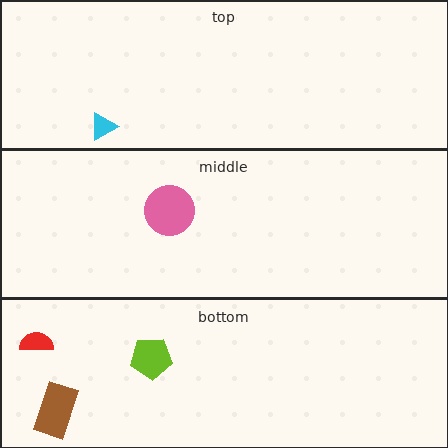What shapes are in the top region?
The cyan triangle.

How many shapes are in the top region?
1.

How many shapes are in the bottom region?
3.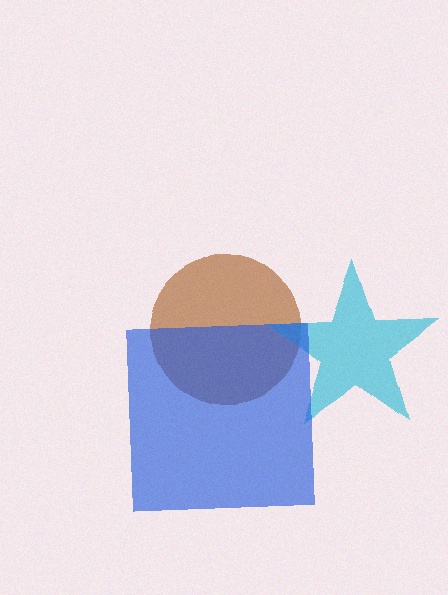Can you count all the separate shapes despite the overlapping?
Yes, there are 3 separate shapes.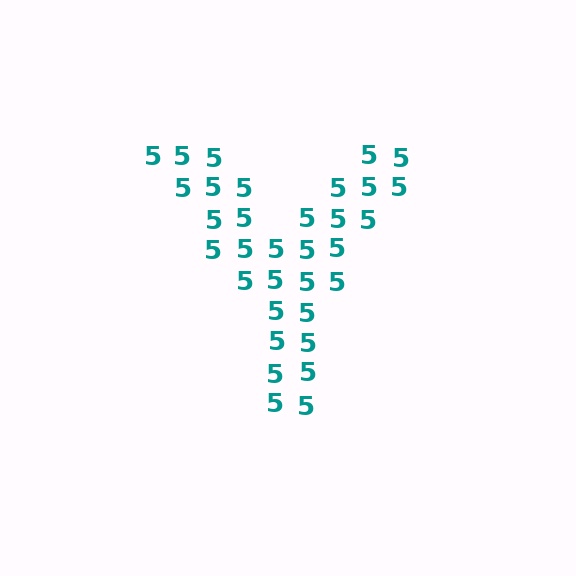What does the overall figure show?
The overall figure shows the letter Y.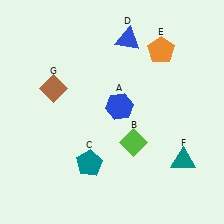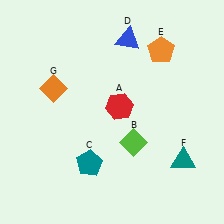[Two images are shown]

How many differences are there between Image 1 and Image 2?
There are 2 differences between the two images.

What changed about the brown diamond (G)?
In Image 1, G is brown. In Image 2, it changed to orange.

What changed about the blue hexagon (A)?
In Image 1, A is blue. In Image 2, it changed to red.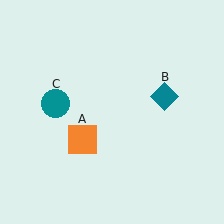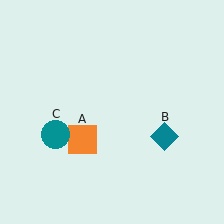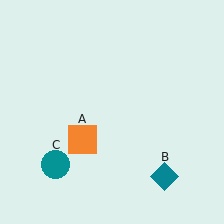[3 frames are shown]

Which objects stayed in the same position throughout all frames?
Orange square (object A) remained stationary.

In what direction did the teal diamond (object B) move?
The teal diamond (object B) moved down.